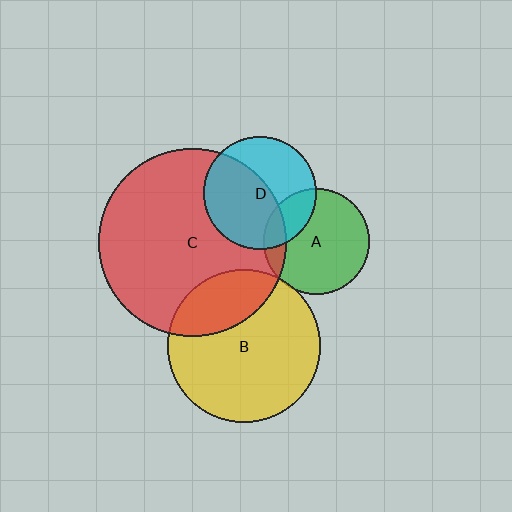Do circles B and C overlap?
Yes.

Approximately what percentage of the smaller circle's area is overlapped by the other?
Approximately 25%.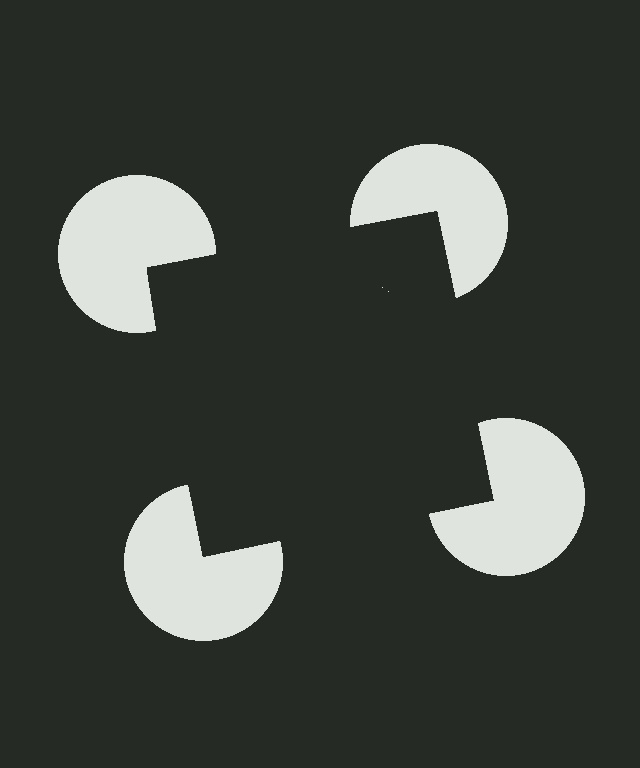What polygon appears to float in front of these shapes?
An illusory square — its edges are inferred from the aligned wedge cuts in the pac-man discs, not physically drawn.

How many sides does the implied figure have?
4 sides.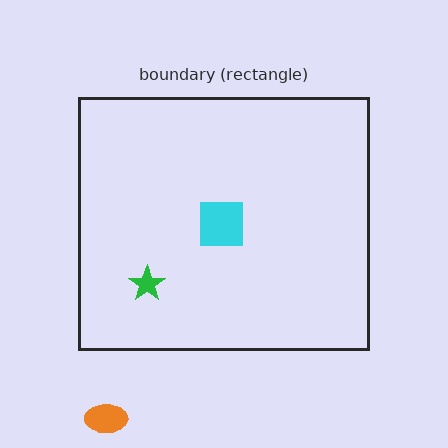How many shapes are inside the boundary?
2 inside, 1 outside.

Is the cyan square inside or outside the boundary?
Inside.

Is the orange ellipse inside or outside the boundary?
Outside.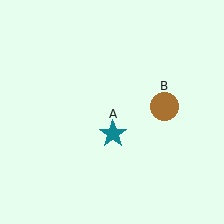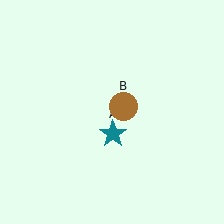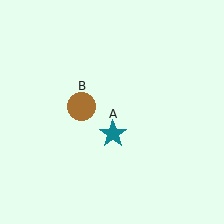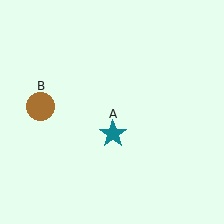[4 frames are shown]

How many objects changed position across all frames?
1 object changed position: brown circle (object B).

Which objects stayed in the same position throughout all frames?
Teal star (object A) remained stationary.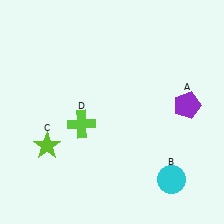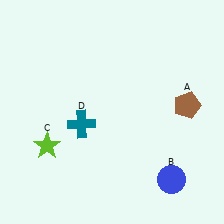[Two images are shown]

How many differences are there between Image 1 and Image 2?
There are 3 differences between the two images.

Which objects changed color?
A changed from purple to brown. B changed from cyan to blue. D changed from lime to teal.